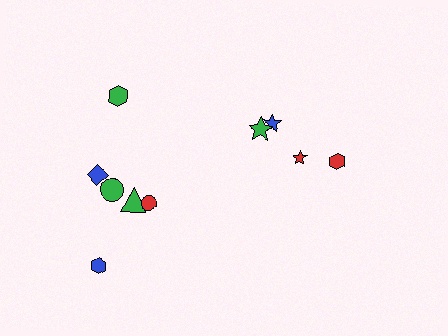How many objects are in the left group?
There are 6 objects.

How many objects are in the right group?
There are 4 objects.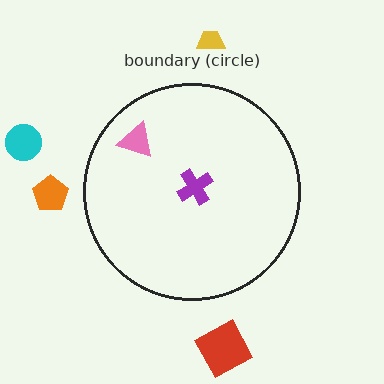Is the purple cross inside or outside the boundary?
Inside.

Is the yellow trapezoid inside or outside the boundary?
Outside.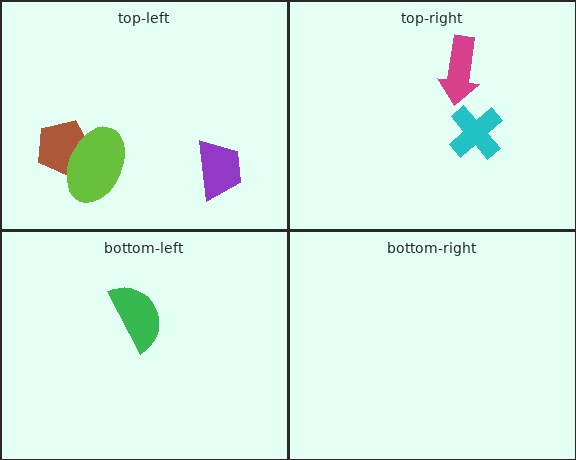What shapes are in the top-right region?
The cyan cross, the magenta arrow.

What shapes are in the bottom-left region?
The green semicircle.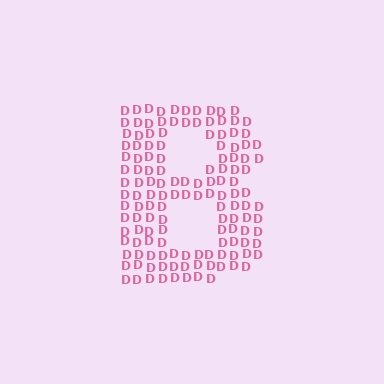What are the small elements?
The small elements are letter D's.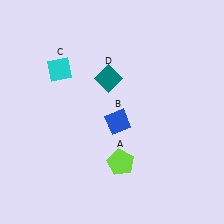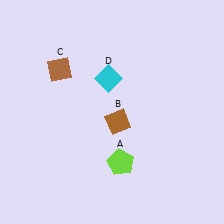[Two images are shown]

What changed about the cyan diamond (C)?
In Image 1, C is cyan. In Image 2, it changed to brown.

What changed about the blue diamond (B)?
In Image 1, B is blue. In Image 2, it changed to brown.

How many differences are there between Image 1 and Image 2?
There are 3 differences between the two images.